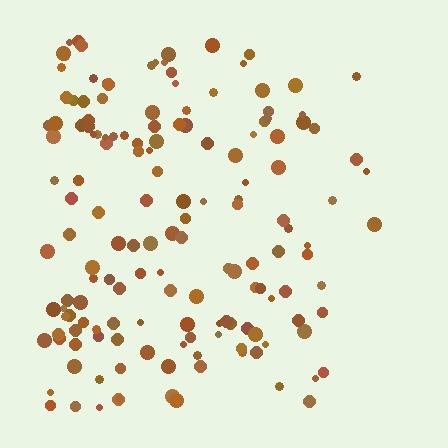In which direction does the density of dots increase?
From right to left, with the left side densest.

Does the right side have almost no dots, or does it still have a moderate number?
Still a moderate number, just noticeably fewer than the left.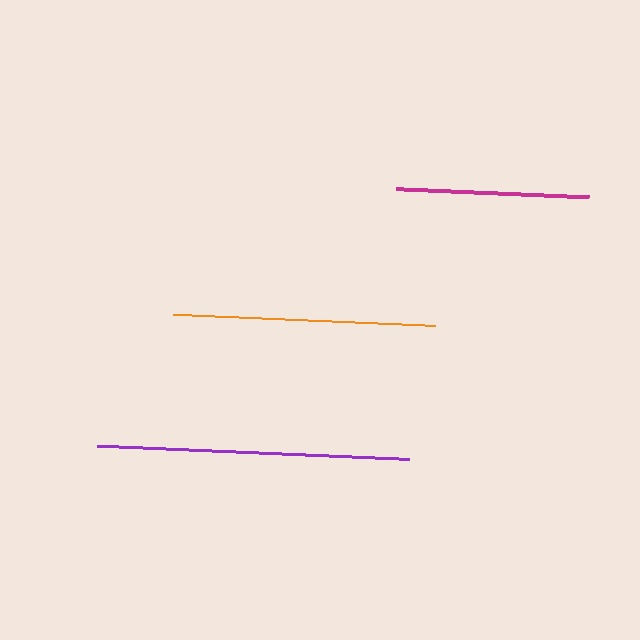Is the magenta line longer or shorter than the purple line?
The purple line is longer than the magenta line.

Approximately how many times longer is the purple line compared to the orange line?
The purple line is approximately 1.2 times the length of the orange line.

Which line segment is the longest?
The purple line is the longest at approximately 312 pixels.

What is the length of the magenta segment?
The magenta segment is approximately 193 pixels long.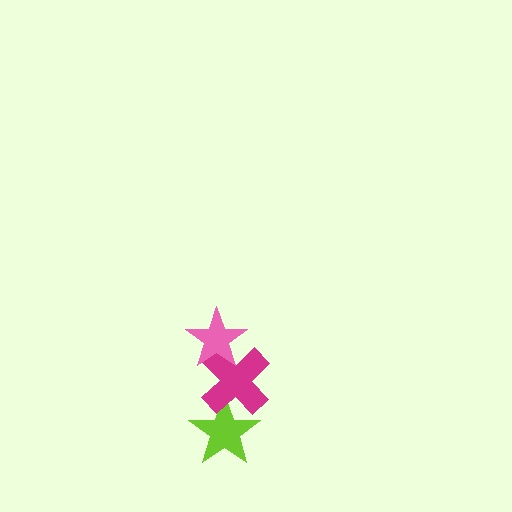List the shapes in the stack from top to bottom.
From top to bottom: the pink star, the magenta cross, the lime star.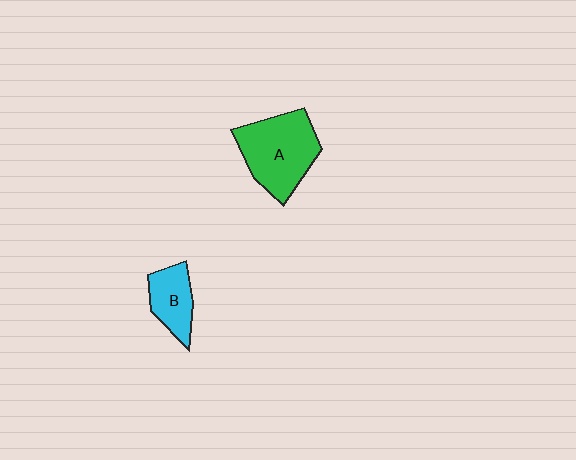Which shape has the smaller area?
Shape B (cyan).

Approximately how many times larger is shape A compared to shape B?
Approximately 1.9 times.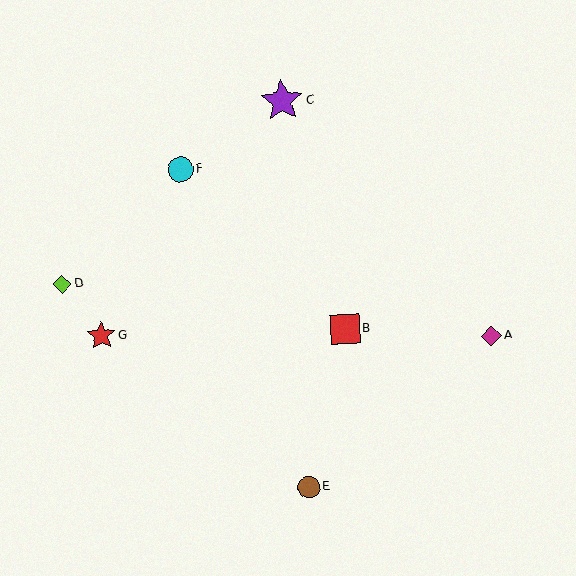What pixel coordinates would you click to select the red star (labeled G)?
Click at (101, 335) to select the red star G.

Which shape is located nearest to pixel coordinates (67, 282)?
The lime diamond (labeled D) at (62, 284) is nearest to that location.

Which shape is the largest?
The purple star (labeled C) is the largest.